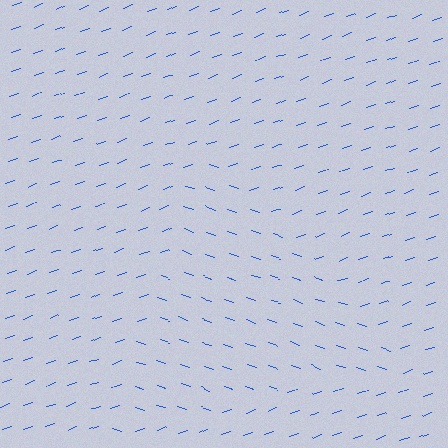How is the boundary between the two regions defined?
The boundary is defined purely by a change in line orientation (approximately 39 degrees difference). All lines are the same color and thickness.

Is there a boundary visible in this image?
Yes, there is a texture boundary formed by a change in line orientation.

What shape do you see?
I see a triangle.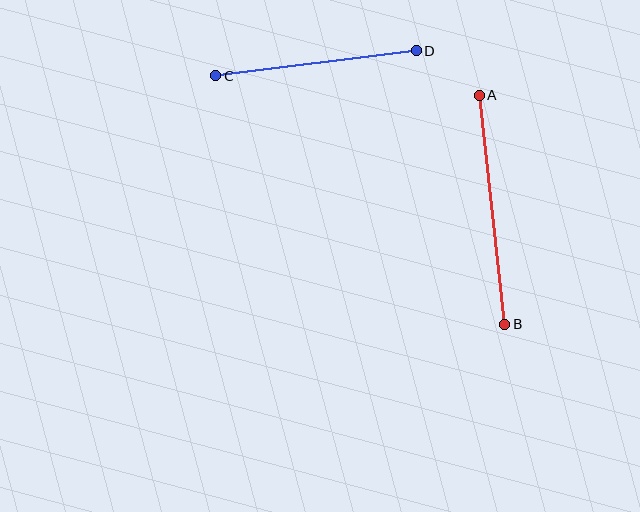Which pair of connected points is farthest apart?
Points A and B are farthest apart.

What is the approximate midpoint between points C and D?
The midpoint is at approximately (316, 63) pixels.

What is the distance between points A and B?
The distance is approximately 230 pixels.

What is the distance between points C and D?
The distance is approximately 202 pixels.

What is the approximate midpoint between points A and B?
The midpoint is at approximately (492, 210) pixels.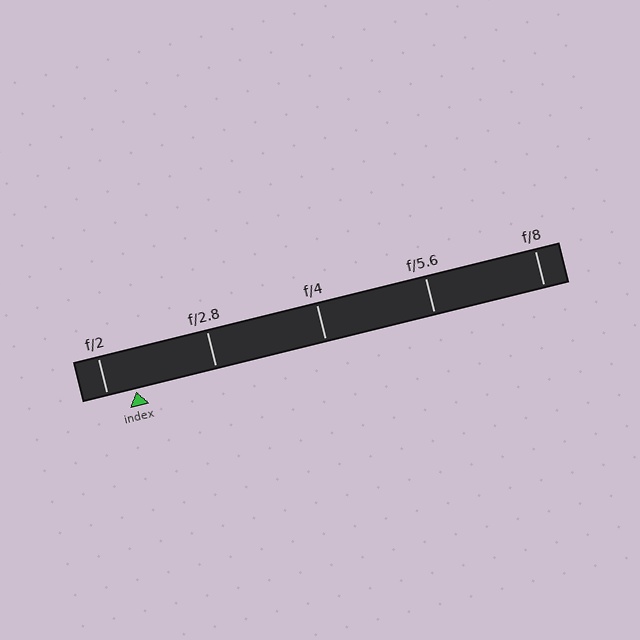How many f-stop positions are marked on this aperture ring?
There are 5 f-stop positions marked.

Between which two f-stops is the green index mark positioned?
The index mark is between f/2 and f/2.8.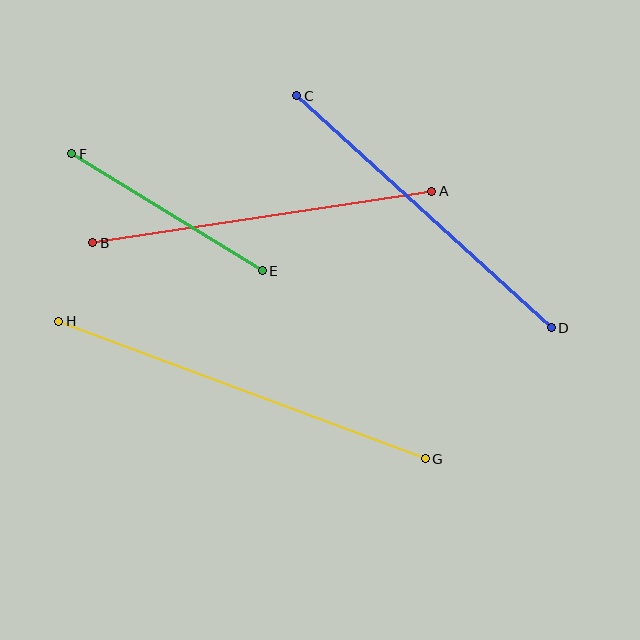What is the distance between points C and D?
The distance is approximately 344 pixels.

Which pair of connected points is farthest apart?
Points G and H are farthest apart.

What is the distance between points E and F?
The distance is approximately 224 pixels.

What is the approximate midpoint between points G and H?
The midpoint is at approximately (242, 390) pixels.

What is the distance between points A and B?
The distance is approximately 343 pixels.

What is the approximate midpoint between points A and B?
The midpoint is at approximately (262, 217) pixels.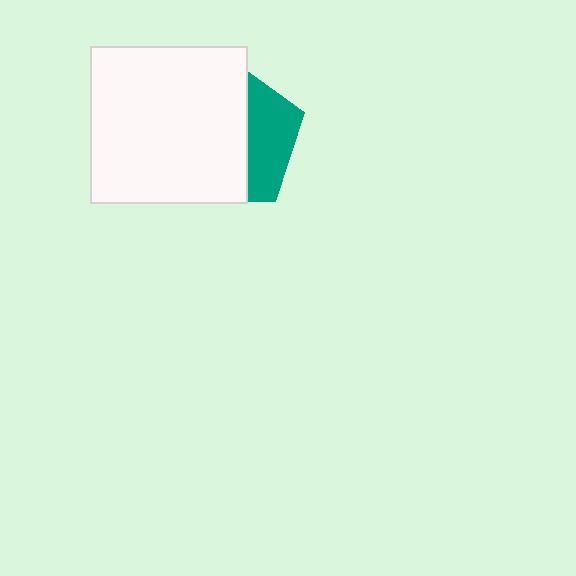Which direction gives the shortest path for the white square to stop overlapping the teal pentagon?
Moving left gives the shortest separation.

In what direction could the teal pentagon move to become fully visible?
The teal pentagon could move right. That would shift it out from behind the white square entirely.